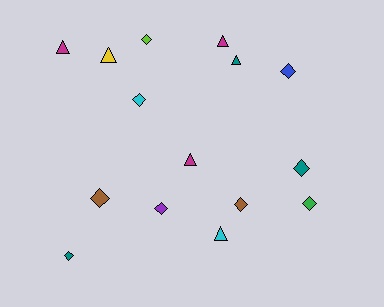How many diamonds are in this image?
There are 9 diamonds.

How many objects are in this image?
There are 15 objects.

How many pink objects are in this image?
There are no pink objects.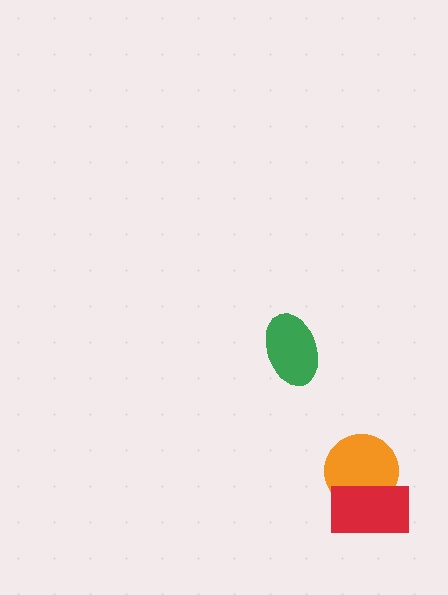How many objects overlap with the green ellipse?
0 objects overlap with the green ellipse.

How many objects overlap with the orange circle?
1 object overlaps with the orange circle.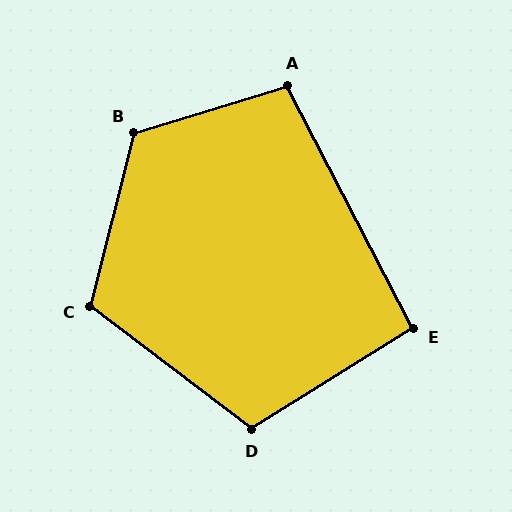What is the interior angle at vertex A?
Approximately 100 degrees (obtuse).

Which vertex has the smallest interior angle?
E, at approximately 95 degrees.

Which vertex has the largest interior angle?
B, at approximately 121 degrees.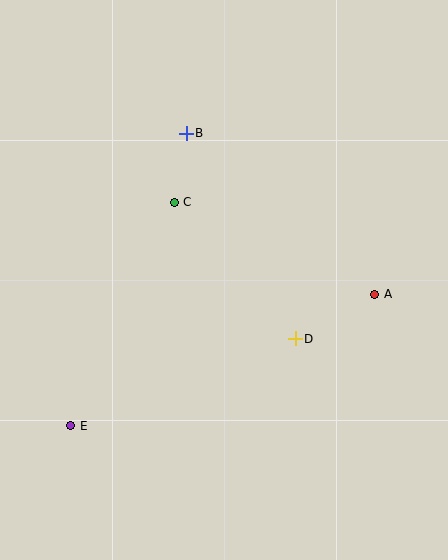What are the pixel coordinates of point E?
Point E is at (71, 426).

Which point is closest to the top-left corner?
Point B is closest to the top-left corner.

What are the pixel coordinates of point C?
Point C is at (174, 202).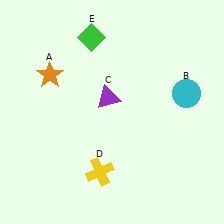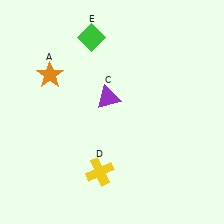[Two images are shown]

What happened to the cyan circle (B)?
The cyan circle (B) was removed in Image 2. It was in the top-right area of Image 1.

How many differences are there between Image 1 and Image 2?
There is 1 difference between the two images.